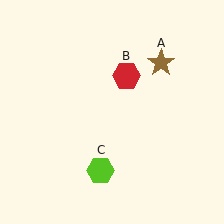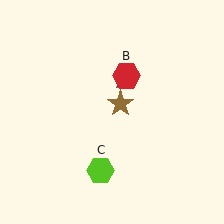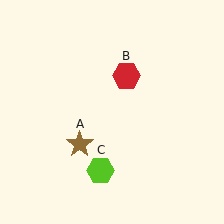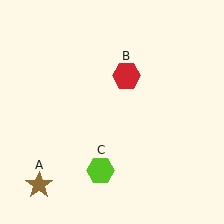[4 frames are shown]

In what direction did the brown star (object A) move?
The brown star (object A) moved down and to the left.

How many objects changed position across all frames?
1 object changed position: brown star (object A).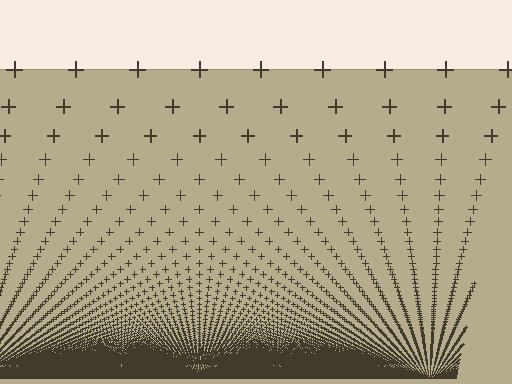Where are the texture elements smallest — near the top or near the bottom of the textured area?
Near the bottom.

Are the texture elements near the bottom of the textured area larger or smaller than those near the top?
Smaller. The gradient is inverted — elements near the bottom are smaller and denser.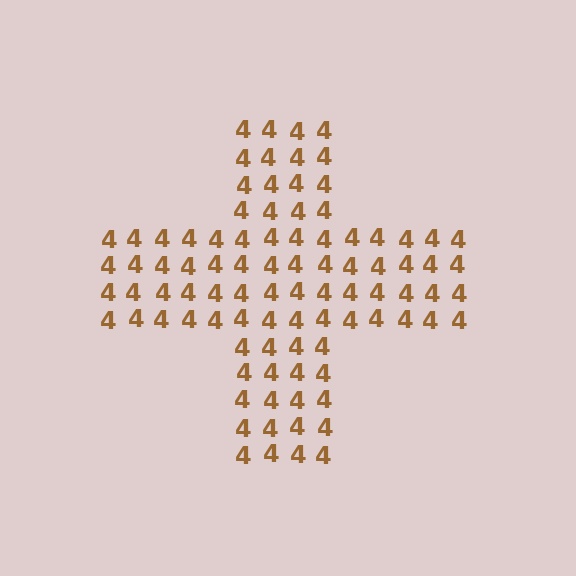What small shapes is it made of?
It is made of small digit 4's.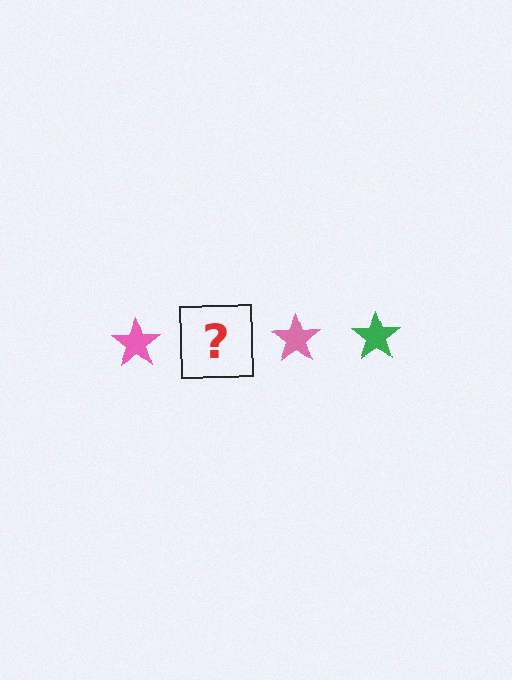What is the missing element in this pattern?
The missing element is a green star.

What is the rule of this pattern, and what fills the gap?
The rule is that the pattern cycles through pink, green stars. The gap should be filled with a green star.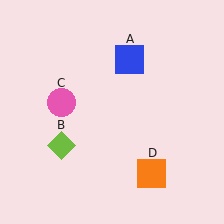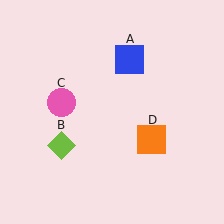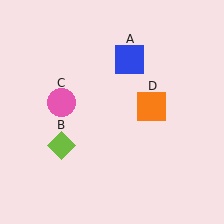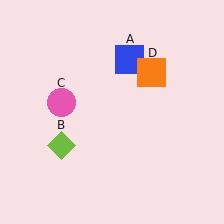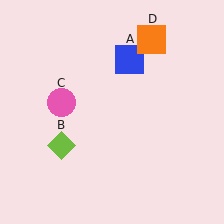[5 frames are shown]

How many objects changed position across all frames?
1 object changed position: orange square (object D).